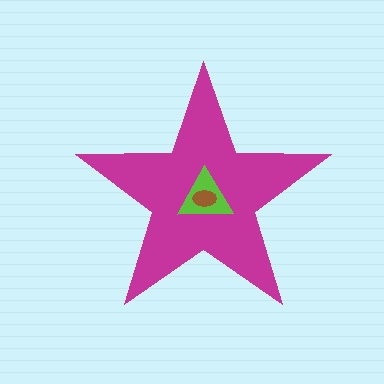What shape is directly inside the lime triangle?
The brown ellipse.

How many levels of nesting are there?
3.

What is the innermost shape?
The brown ellipse.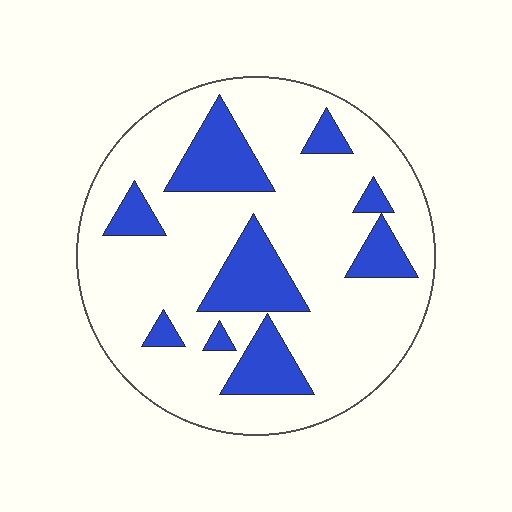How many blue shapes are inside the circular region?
9.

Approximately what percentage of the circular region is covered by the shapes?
Approximately 25%.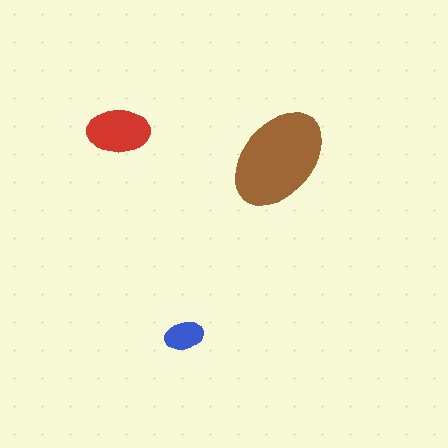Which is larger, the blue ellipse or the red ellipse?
The red one.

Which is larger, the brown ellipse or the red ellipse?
The brown one.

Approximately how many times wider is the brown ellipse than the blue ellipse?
About 2.5 times wider.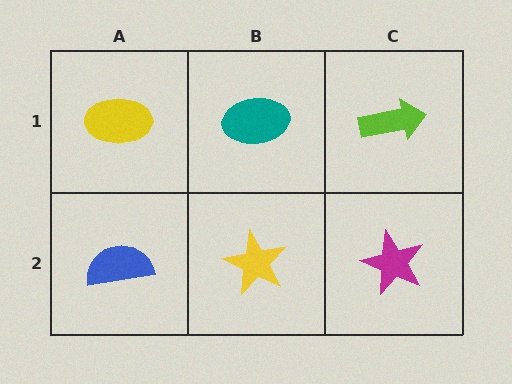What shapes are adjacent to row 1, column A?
A blue semicircle (row 2, column A), a teal ellipse (row 1, column B).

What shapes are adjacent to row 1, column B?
A yellow star (row 2, column B), a yellow ellipse (row 1, column A), a lime arrow (row 1, column C).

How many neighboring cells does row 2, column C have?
2.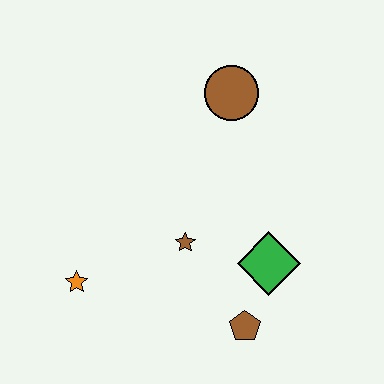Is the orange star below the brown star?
Yes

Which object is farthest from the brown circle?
The orange star is farthest from the brown circle.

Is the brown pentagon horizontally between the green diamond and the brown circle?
Yes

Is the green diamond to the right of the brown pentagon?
Yes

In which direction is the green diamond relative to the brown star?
The green diamond is to the right of the brown star.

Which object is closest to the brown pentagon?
The green diamond is closest to the brown pentagon.